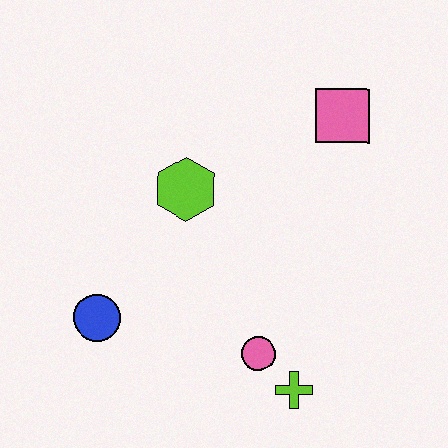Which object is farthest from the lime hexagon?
The lime cross is farthest from the lime hexagon.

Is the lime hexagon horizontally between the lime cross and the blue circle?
Yes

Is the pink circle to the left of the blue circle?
No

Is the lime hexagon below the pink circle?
No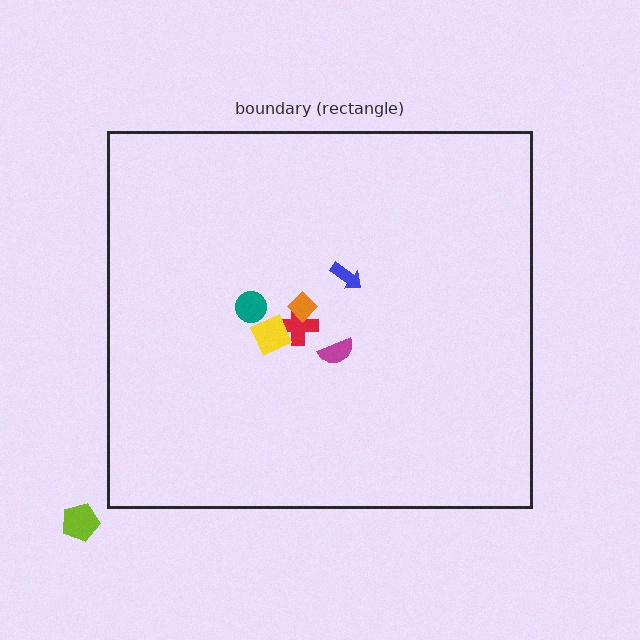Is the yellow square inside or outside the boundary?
Inside.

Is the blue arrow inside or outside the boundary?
Inside.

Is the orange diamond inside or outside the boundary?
Inside.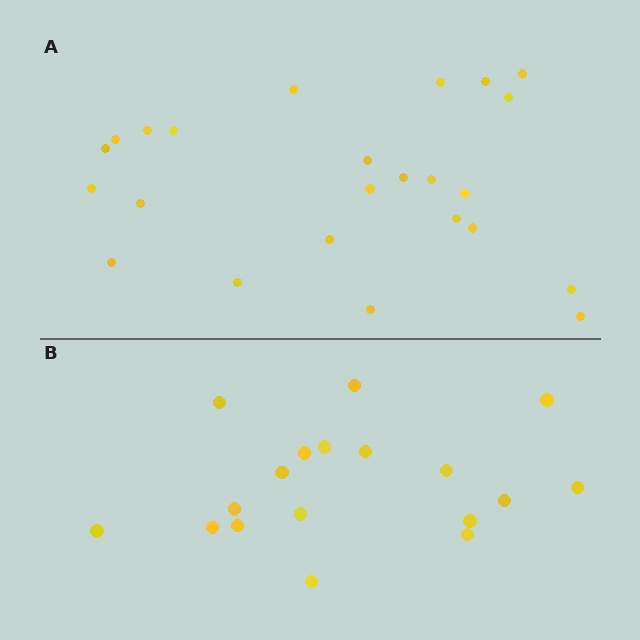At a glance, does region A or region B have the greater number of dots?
Region A (the top region) has more dots.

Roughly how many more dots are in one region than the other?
Region A has about 6 more dots than region B.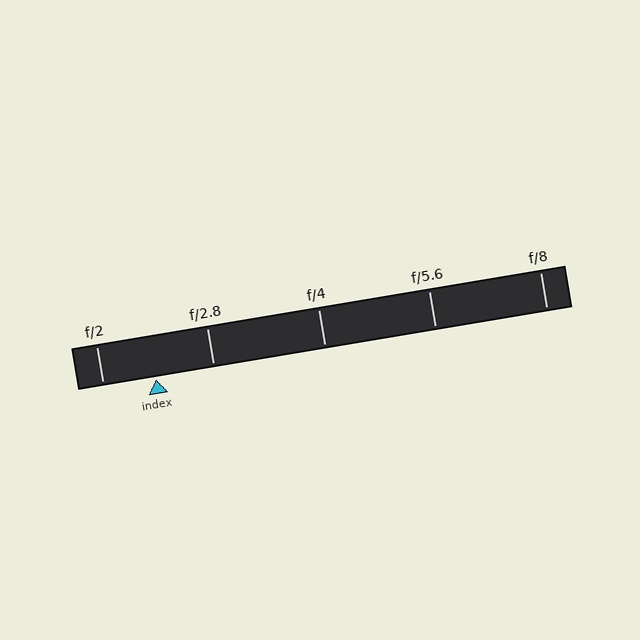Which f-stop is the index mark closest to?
The index mark is closest to f/2.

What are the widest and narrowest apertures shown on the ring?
The widest aperture shown is f/2 and the narrowest is f/8.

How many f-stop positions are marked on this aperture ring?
There are 5 f-stop positions marked.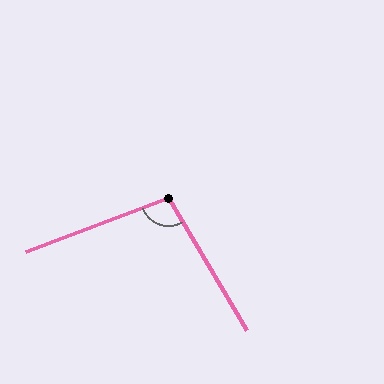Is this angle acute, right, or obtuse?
It is obtuse.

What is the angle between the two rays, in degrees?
Approximately 100 degrees.